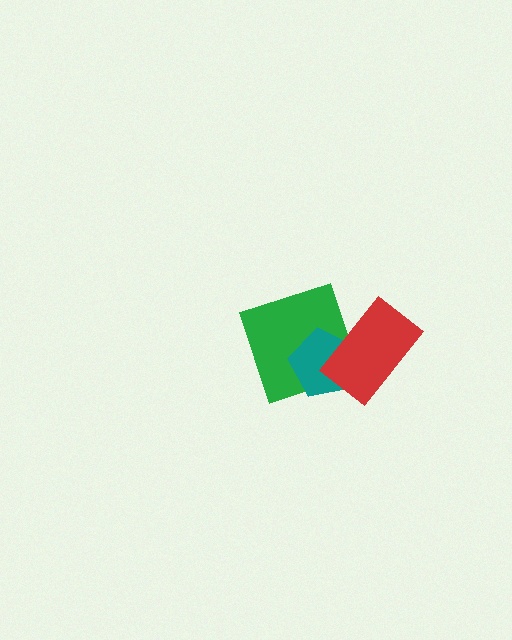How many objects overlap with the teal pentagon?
2 objects overlap with the teal pentagon.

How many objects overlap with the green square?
2 objects overlap with the green square.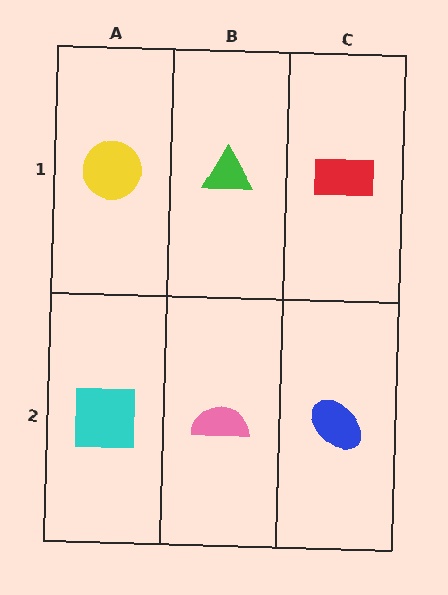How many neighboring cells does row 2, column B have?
3.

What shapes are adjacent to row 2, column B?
A green triangle (row 1, column B), a cyan square (row 2, column A), a blue ellipse (row 2, column C).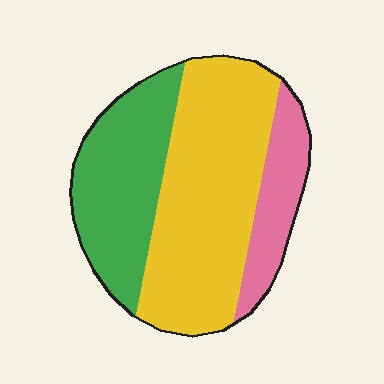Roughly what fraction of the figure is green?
Green covers around 30% of the figure.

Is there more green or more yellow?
Yellow.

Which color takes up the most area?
Yellow, at roughly 50%.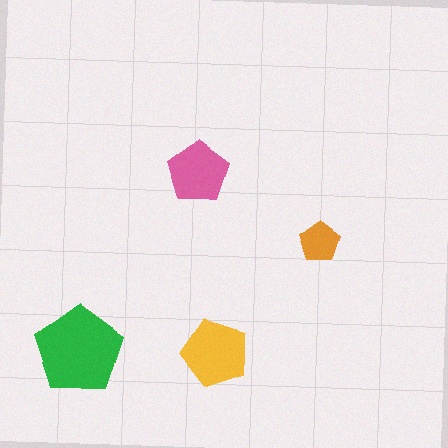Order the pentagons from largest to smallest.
the green one, the yellow one, the pink one, the orange one.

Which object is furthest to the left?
The green pentagon is leftmost.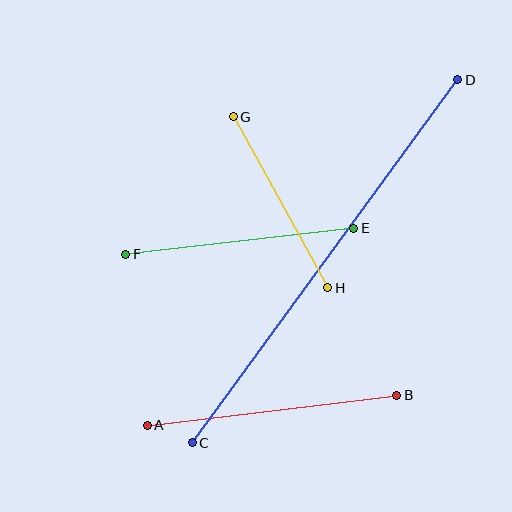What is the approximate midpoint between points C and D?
The midpoint is at approximately (325, 261) pixels.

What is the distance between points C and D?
The distance is approximately 450 pixels.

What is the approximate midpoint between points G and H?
The midpoint is at approximately (281, 202) pixels.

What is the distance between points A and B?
The distance is approximately 251 pixels.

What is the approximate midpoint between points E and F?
The midpoint is at approximately (240, 241) pixels.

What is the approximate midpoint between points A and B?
The midpoint is at approximately (272, 410) pixels.